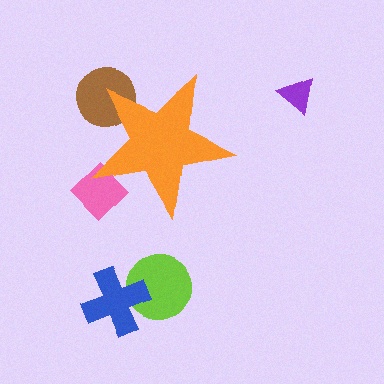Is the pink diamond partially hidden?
Yes, the pink diamond is partially hidden behind the orange star.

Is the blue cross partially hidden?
No, the blue cross is fully visible.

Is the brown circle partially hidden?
Yes, the brown circle is partially hidden behind the orange star.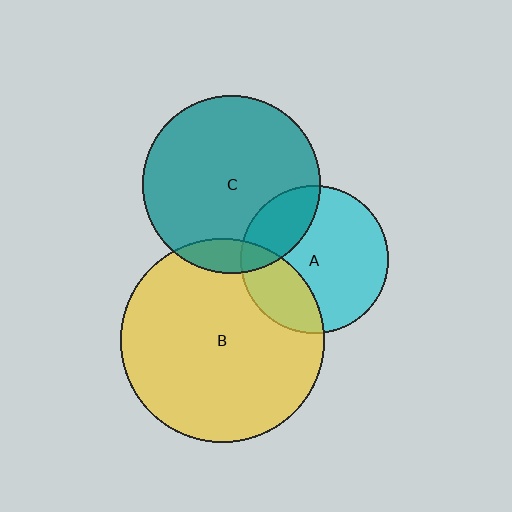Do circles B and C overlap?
Yes.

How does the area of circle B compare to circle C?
Approximately 1.3 times.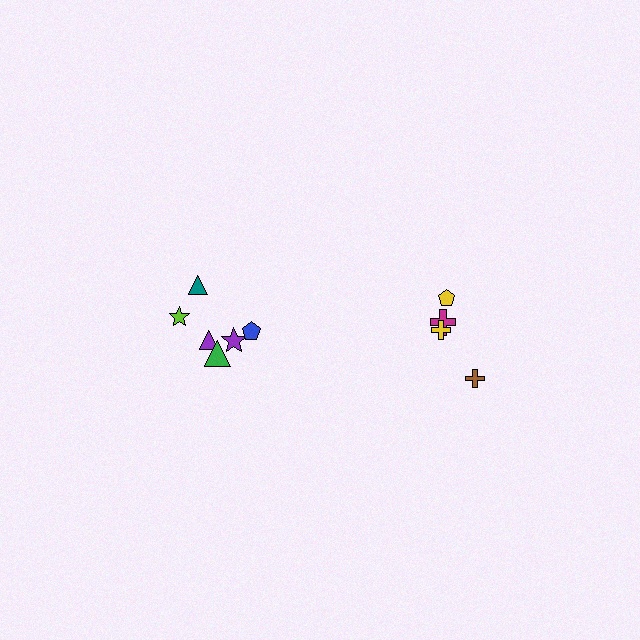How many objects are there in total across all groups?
There are 10 objects.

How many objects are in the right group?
There are 4 objects.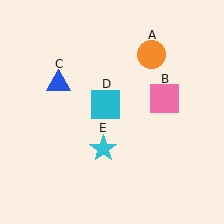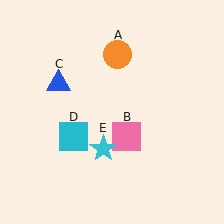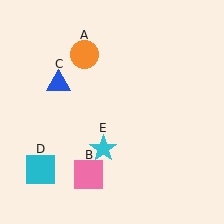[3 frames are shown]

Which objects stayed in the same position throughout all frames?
Blue triangle (object C) and cyan star (object E) remained stationary.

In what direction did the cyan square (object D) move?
The cyan square (object D) moved down and to the left.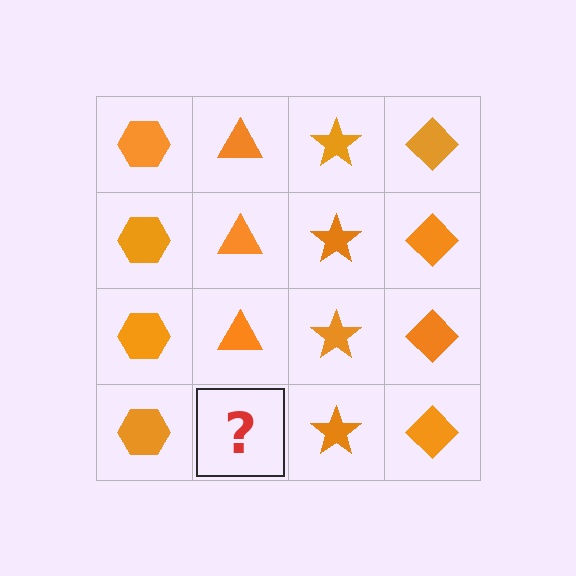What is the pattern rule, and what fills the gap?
The rule is that each column has a consistent shape. The gap should be filled with an orange triangle.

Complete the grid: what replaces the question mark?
The question mark should be replaced with an orange triangle.